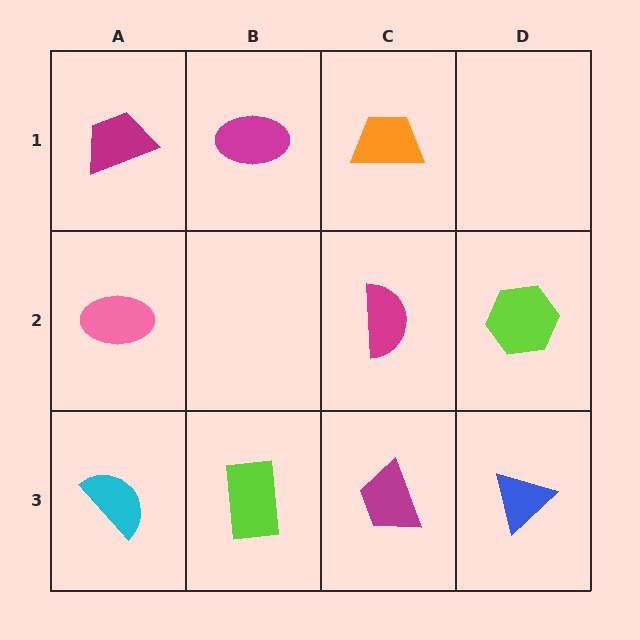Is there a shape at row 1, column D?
No, that cell is empty.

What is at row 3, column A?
A cyan semicircle.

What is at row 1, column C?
An orange trapezoid.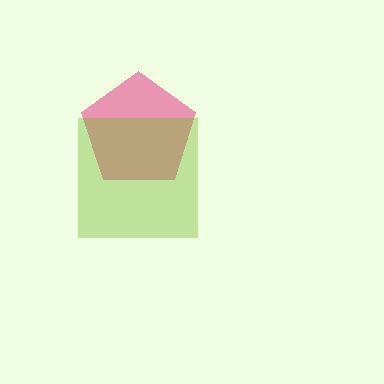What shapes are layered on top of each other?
The layered shapes are: a pink pentagon, a lime square.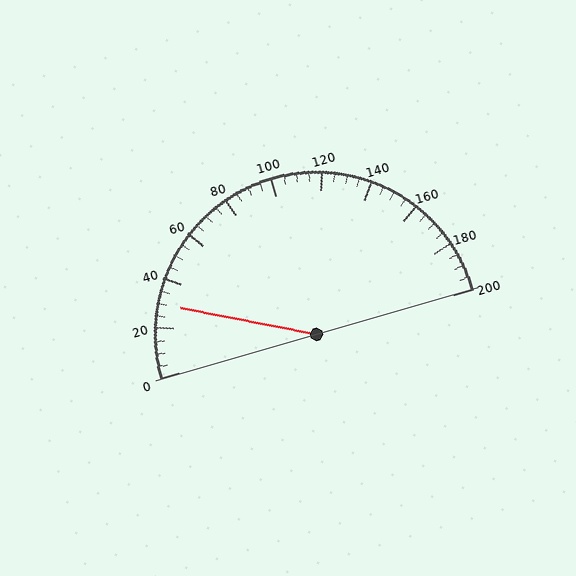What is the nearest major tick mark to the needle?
The nearest major tick mark is 40.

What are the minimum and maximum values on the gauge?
The gauge ranges from 0 to 200.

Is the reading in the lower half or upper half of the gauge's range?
The reading is in the lower half of the range (0 to 200).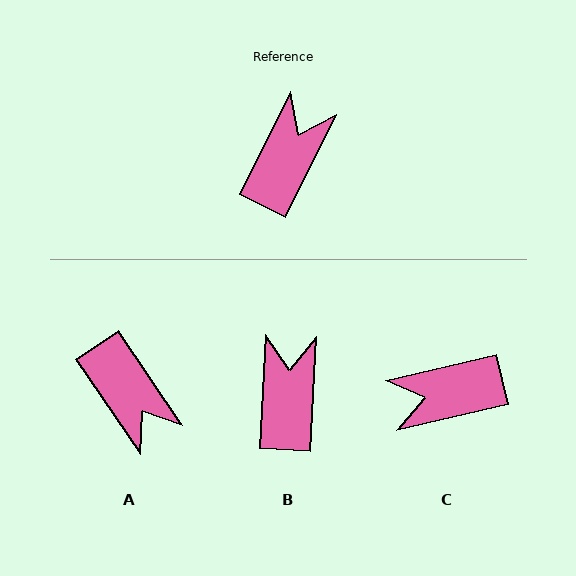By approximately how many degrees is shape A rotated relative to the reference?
Approximately 119 degrees clockwise.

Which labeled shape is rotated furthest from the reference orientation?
C, about 130 degrees away.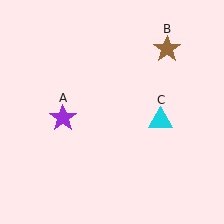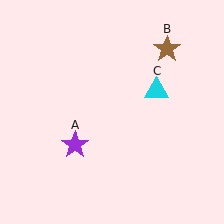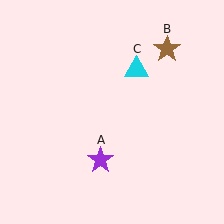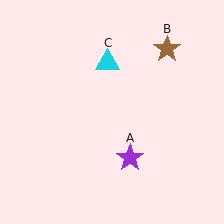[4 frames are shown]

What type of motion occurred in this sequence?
The purple star (object A), cyan triangle (object C) rotated counterclockwise around the center of the scene.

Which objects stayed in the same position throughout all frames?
Brown star (object B) remained stationary.